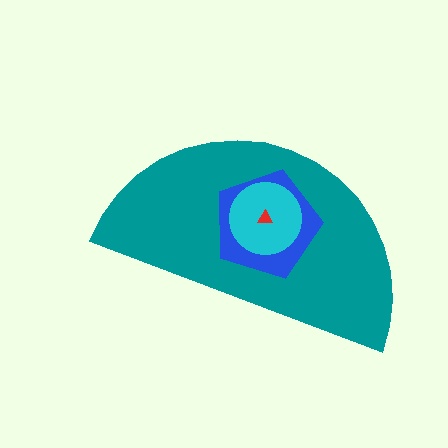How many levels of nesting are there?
4.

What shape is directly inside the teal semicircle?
The blue pentagon.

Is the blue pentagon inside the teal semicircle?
Yes.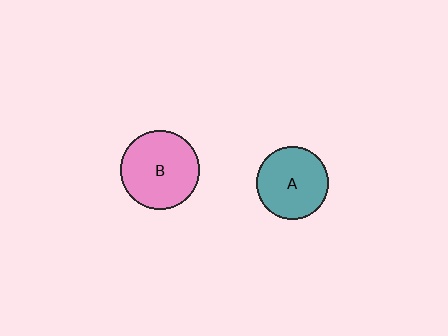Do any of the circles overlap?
No, none of the circles overlap.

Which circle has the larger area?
Circle B (pink).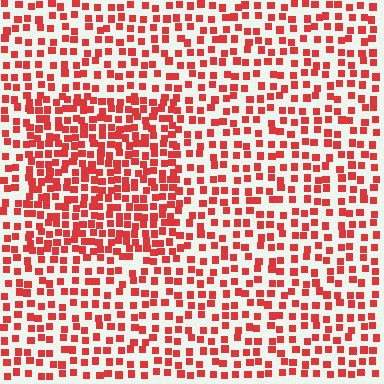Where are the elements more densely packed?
The elements are more densely packed inside the rectangle boundary.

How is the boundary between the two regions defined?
The boundary is defined by a change in element density (approximately 1.7x ratio). All elements are the same color, size, and shape.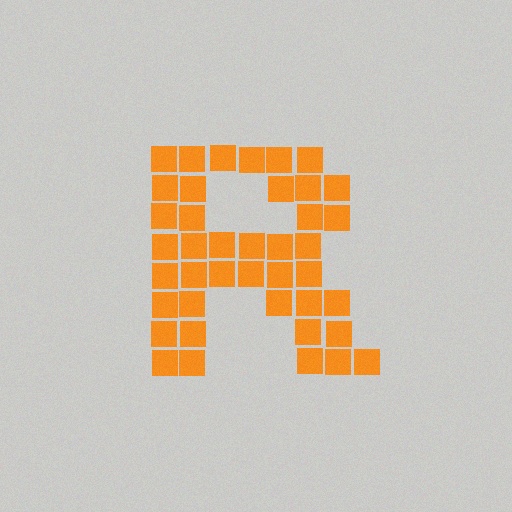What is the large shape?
The large shape is the letter R.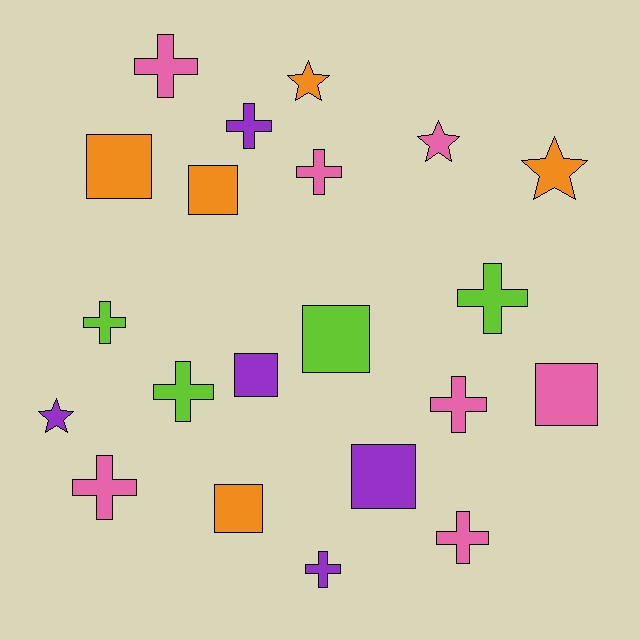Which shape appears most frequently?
Cross, with 10 objects.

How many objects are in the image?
There are 21 objects.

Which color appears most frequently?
Pink, with 7 objects.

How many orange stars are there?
There are 2 orange stars.